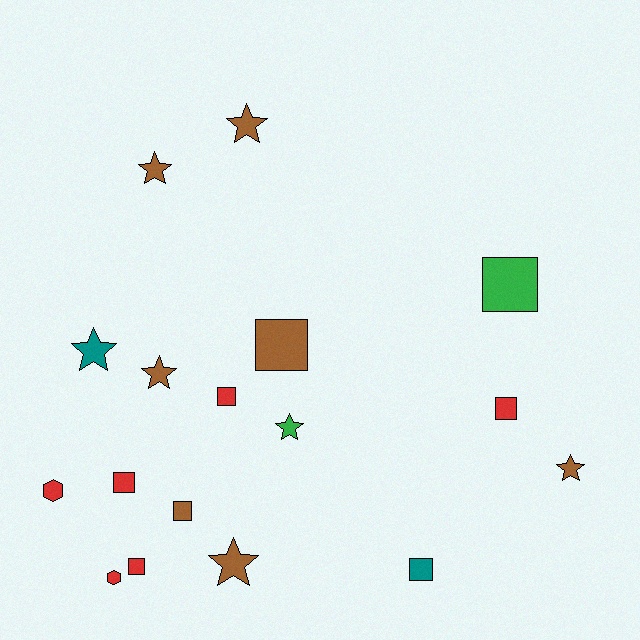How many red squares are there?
There are 4 red squares.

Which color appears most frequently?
Brown, with 7 objects.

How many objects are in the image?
There are 17 objects.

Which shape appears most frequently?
Square, with 8 objects.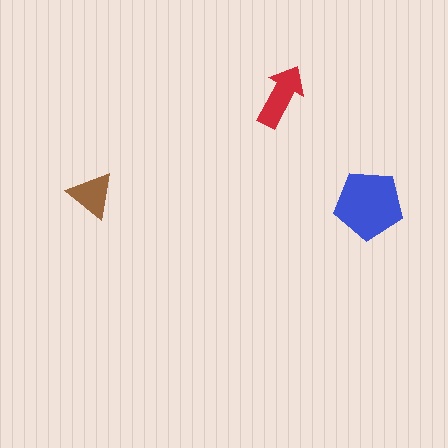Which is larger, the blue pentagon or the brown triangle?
The blue pentagon.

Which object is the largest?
The blue pentagon.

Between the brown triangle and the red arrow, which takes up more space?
The red arrow.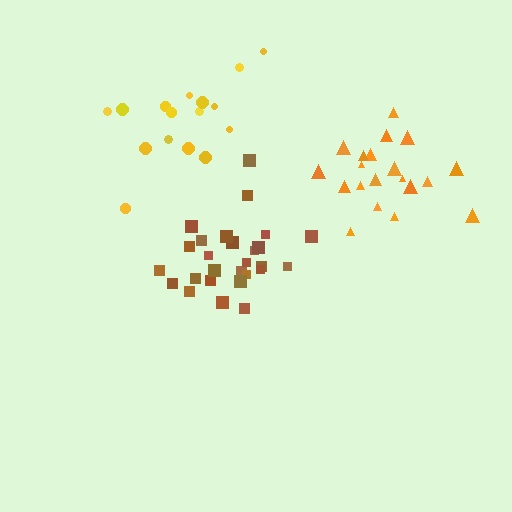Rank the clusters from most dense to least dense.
brown, orange, yellow.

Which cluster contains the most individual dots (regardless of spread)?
Brown (27).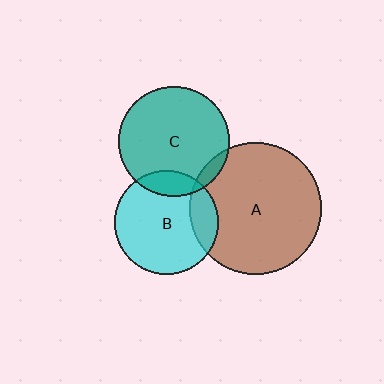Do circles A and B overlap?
Yes.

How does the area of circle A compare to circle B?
Approximately 1.6 times.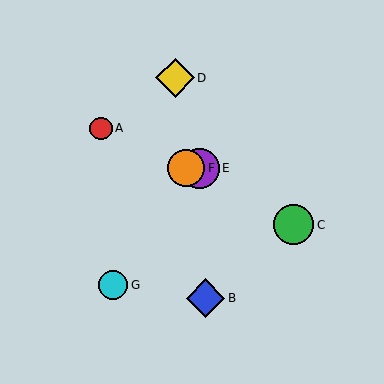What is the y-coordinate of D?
Object D is at y≈78.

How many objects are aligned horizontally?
2 objects (E, F) are aligned horizontally.